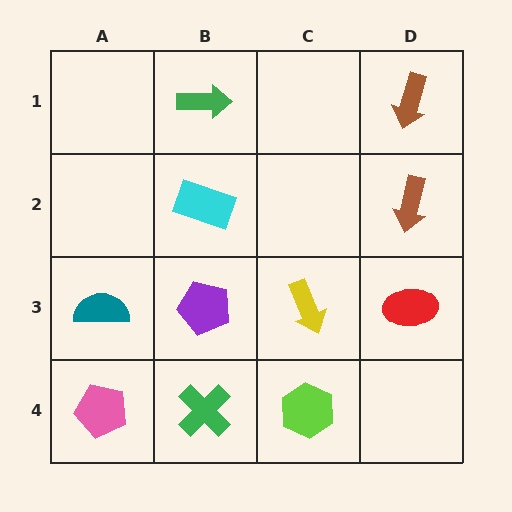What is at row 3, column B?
A purple pentagon.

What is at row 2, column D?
A brown arrow.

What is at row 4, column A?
A pink pentagon.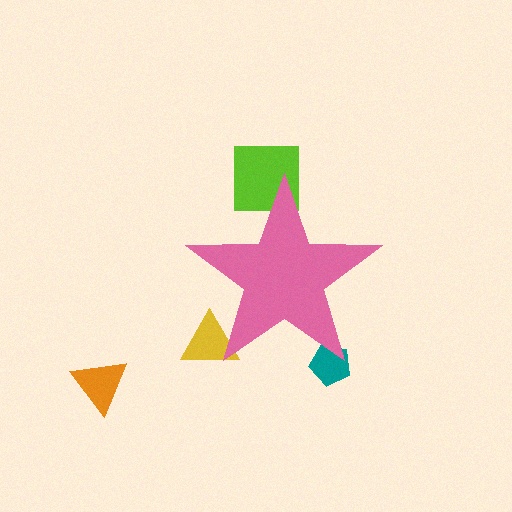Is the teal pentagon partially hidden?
Yes, the teal pentagon is partially hidden behind the pink star.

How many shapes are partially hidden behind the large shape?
3 shapes are partially hidden.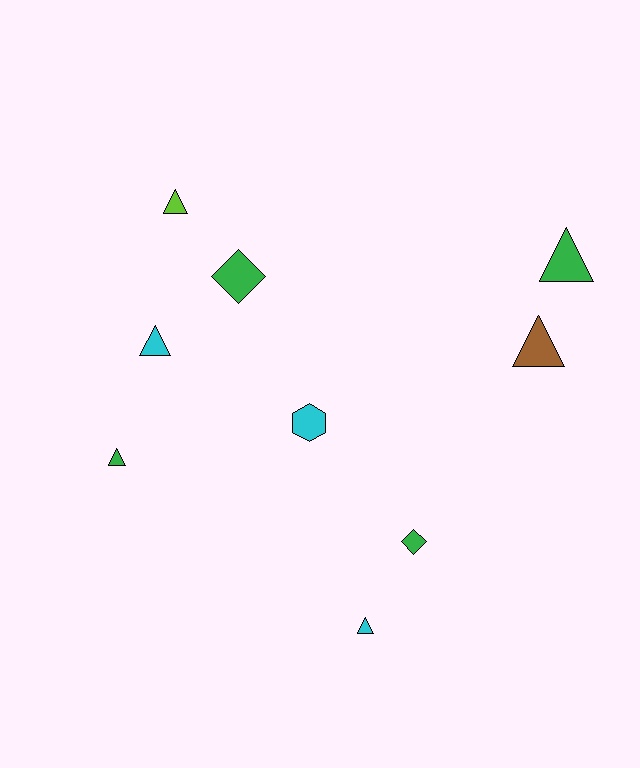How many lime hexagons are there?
There are no lime hexagons.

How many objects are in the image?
There are 9 objects.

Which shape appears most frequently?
Triangle, with 6 objects.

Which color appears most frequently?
Green, with 4 objects.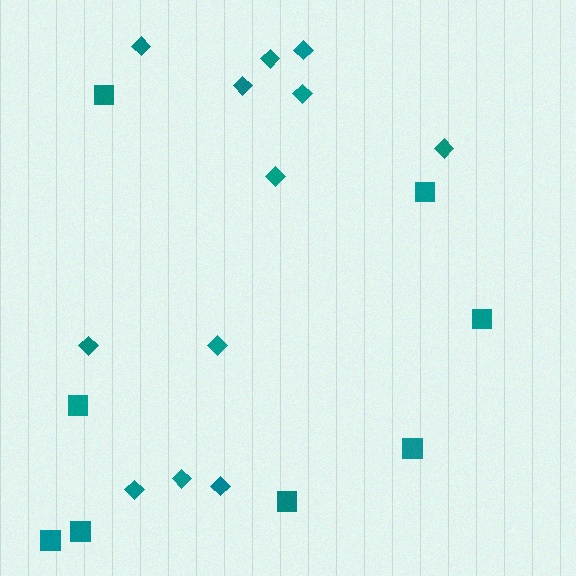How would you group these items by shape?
There are 2 groups: one group of diamonds (12) and one group of squares (8).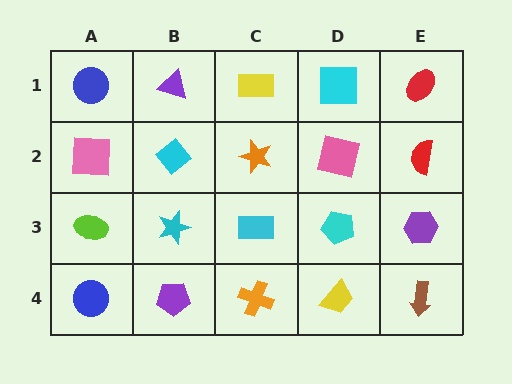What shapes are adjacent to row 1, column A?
A pink square (row 2, column A), a purple triangle (row 1, column B).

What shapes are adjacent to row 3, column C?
An orange star (row 2, column C), an orange cross (row 4, column C), a cyan star (row 3, column B), a cyan pentagon (row 3, column D).